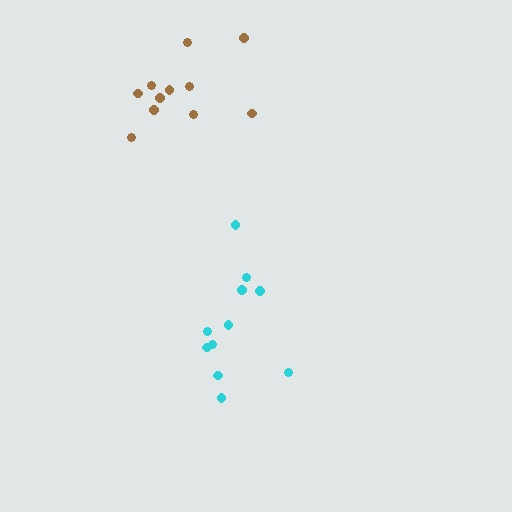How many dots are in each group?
Group 1: 11 dots, Group 2: 11 dots (22 total).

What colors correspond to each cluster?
The clusters are colored: cyan, brown.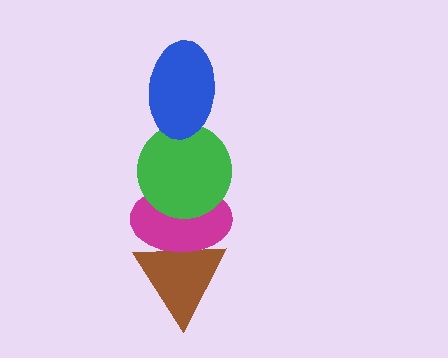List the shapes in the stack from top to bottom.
From top to bottom: the blue ellipse, the green circle, the magenta ellipse, the brown triangle.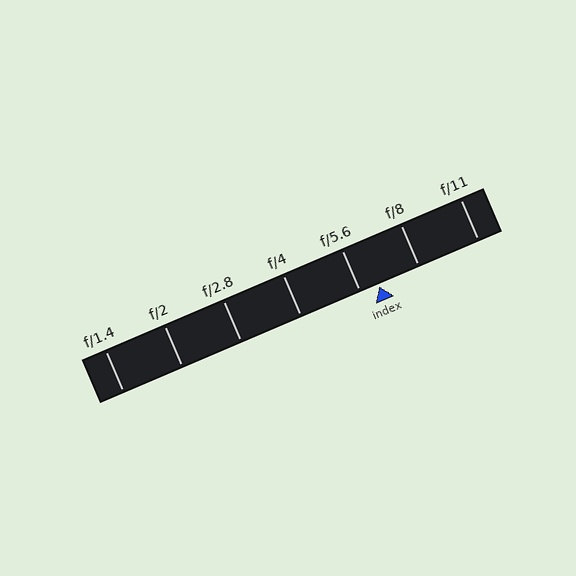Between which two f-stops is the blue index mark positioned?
The index mark is between f/5.6 and f/8.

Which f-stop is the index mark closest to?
The index mark is closest to f/5.6.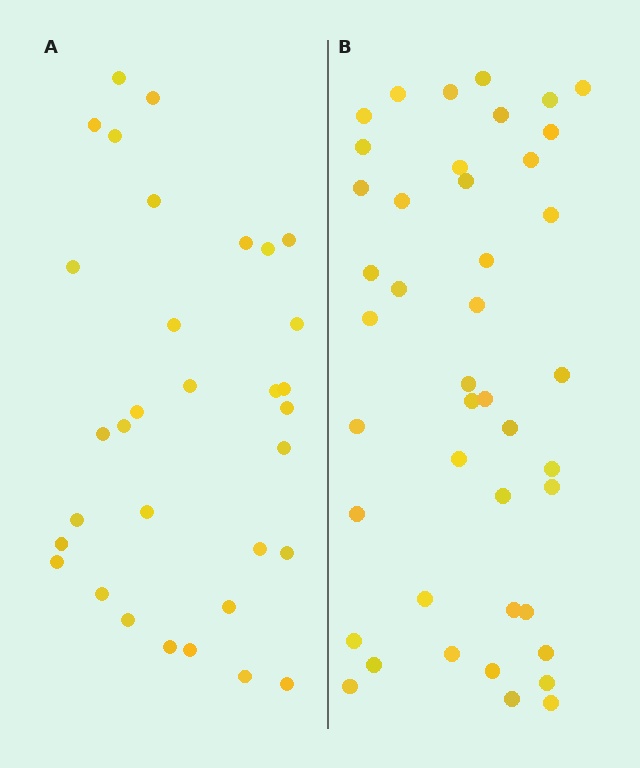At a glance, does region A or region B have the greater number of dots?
Region B (the right region) has more dots.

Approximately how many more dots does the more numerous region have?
Region B has roughly 12 or so more dots than region A.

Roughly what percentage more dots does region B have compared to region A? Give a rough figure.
About 35% more.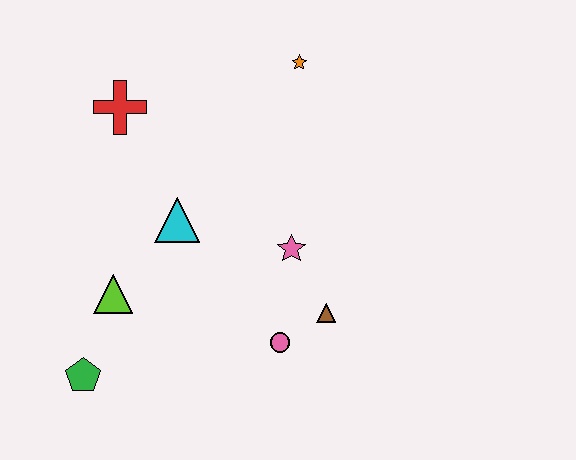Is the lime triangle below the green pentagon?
No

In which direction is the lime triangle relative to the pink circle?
The lime triangle is to the left of the pink circle.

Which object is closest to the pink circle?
The brown triangle is closest to the pink circle.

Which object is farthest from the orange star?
The green pentagon is farthest from the orange star.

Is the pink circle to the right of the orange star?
No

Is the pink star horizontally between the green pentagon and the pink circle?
No